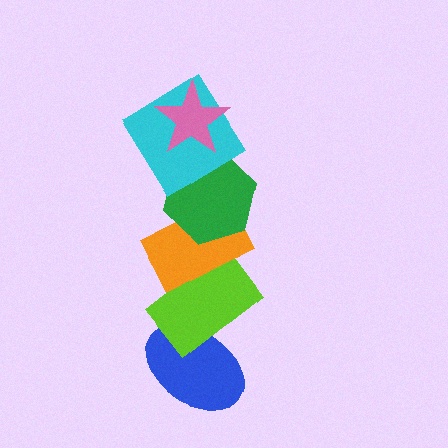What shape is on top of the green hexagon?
The cyan diamond is on top of the green hexagon.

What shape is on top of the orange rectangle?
The green hexagon is on top of the orange rectangle.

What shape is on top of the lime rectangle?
The orange rectangle is on top of the lime rectangle.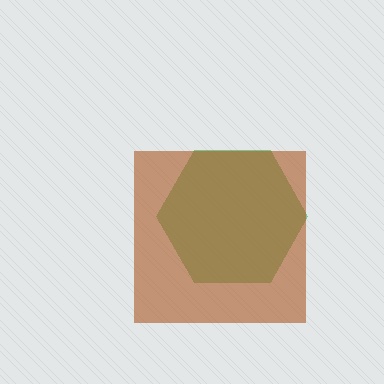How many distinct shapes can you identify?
There are 2 distinct shapes: a green hexagon, a brown square.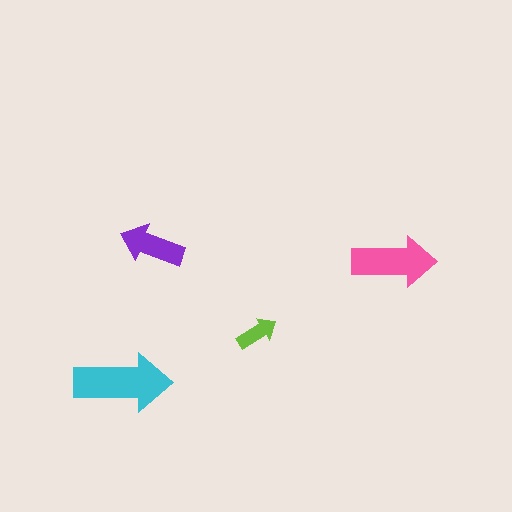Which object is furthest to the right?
The pink arrow is rightmost.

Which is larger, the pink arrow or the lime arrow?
The pink one.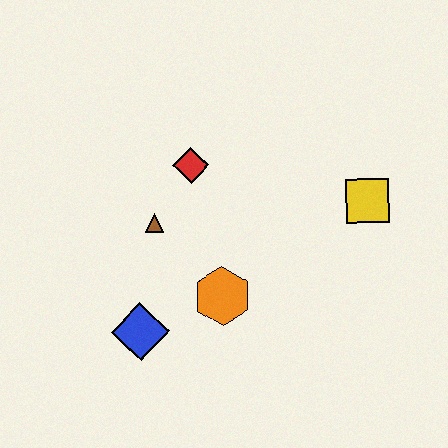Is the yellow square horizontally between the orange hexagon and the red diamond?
No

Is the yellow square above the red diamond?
No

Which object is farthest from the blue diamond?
The yellow square is farthest from the blue diamond.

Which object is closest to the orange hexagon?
The blue diamond is closest to the orange hexagon.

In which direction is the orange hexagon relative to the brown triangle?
The orange hexagon is below the brown triangle.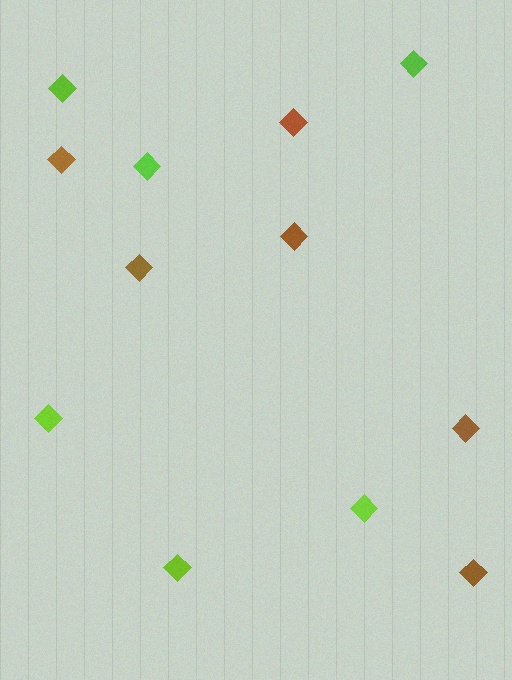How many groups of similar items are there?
There are 2 groups: one group of lime diamonds (6) and one group of brown diamonds (6).